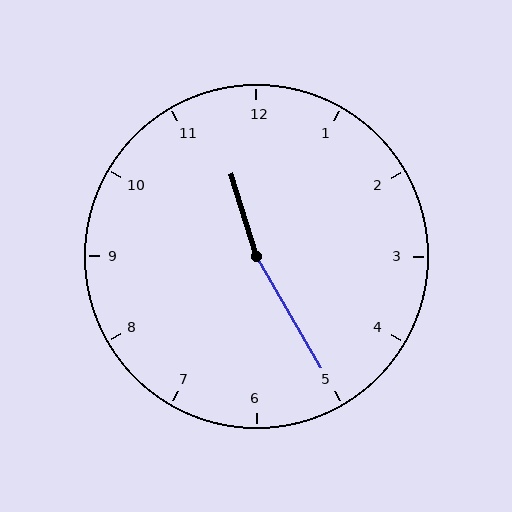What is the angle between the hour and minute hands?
Approximately 168 degrees.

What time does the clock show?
11:25.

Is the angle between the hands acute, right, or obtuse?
It is obtuse.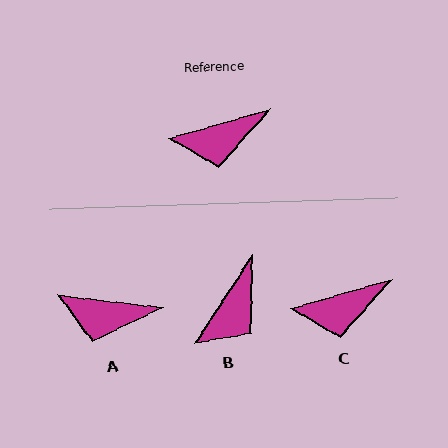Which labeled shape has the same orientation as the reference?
C.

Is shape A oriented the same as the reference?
No, it is off by about 23 degrees.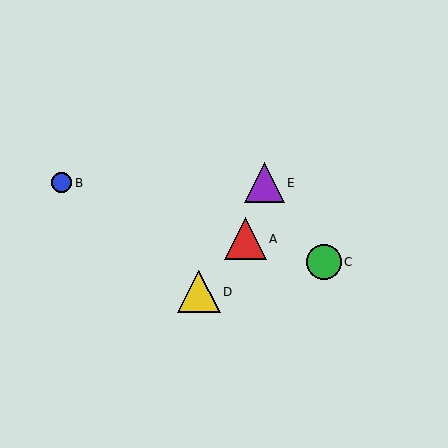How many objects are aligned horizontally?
2 objects (B, E) are aligned horizontally.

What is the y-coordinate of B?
Object B is at y≈183.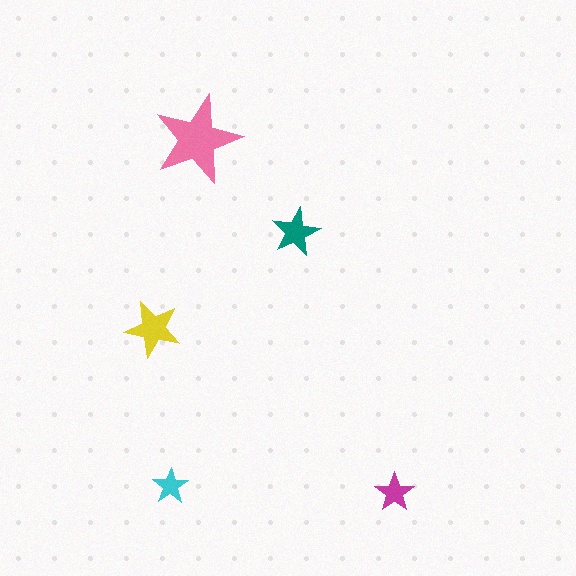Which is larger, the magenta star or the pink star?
The pink one.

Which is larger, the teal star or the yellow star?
The yellow one.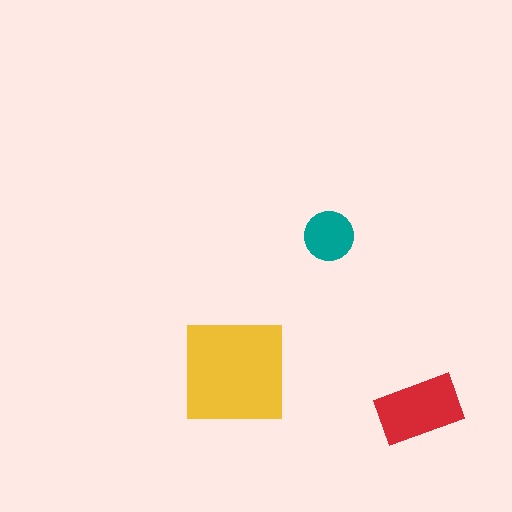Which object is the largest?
The yellow square.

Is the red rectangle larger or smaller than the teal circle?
Larger.